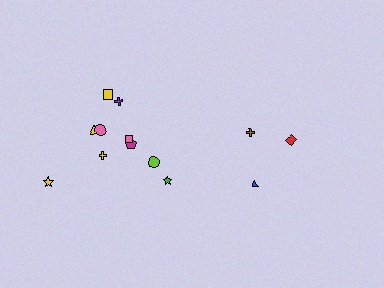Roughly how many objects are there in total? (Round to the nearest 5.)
Roughly 15 objects in total.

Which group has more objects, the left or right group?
The left group.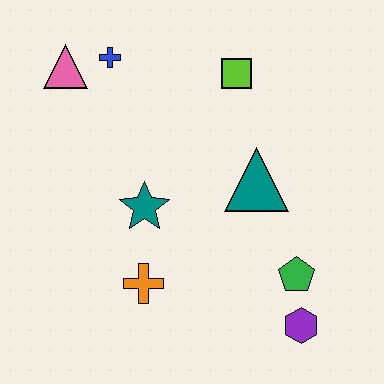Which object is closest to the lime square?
The teal triangle is closest to the lime square.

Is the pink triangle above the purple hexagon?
Yes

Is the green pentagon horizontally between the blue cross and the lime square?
No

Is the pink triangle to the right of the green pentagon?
No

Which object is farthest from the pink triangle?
The purple hexagon is farthest from the pink triangle.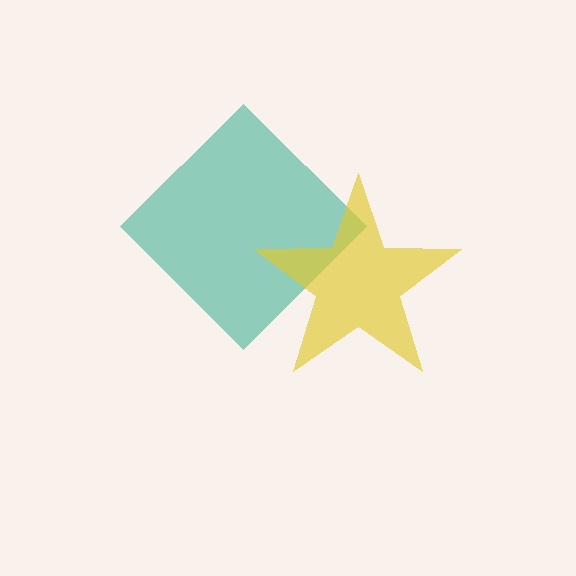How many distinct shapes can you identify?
There are 2 distinct shapes: a teal diamond, a yellow star.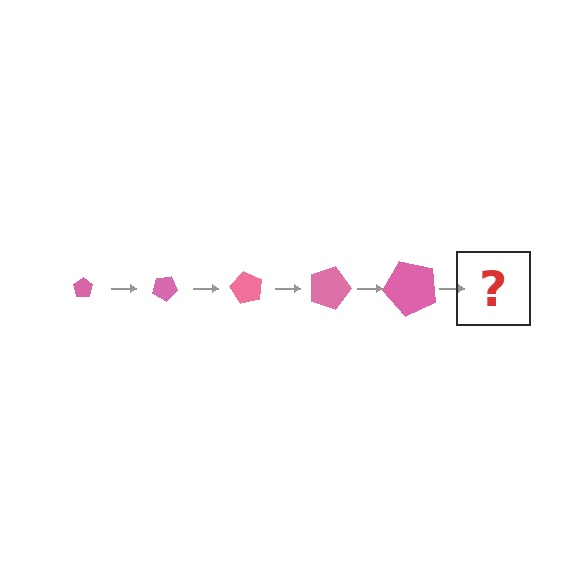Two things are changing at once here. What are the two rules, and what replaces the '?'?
The two rules are that the pentagon grows larger each step and it rotates 30 degrees each step. The '?' should be a pentagon, larger than the previous one and rotated 150 degrees from the start.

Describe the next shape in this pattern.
It should be a pentagon, larger than the previous one and rotated 150 degrees from the start.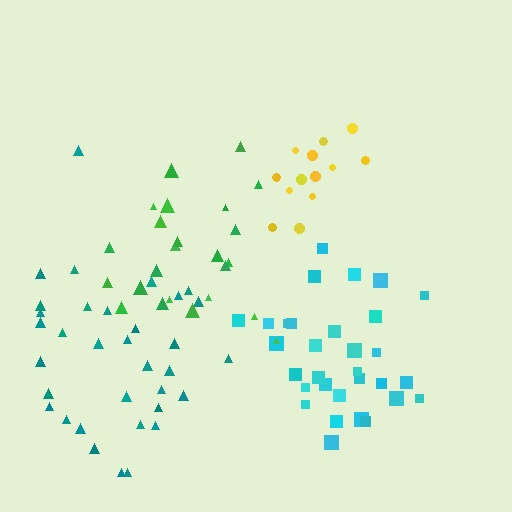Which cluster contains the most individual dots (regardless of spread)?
Teal (34).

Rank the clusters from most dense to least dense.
yellow, teal, cyan, green.